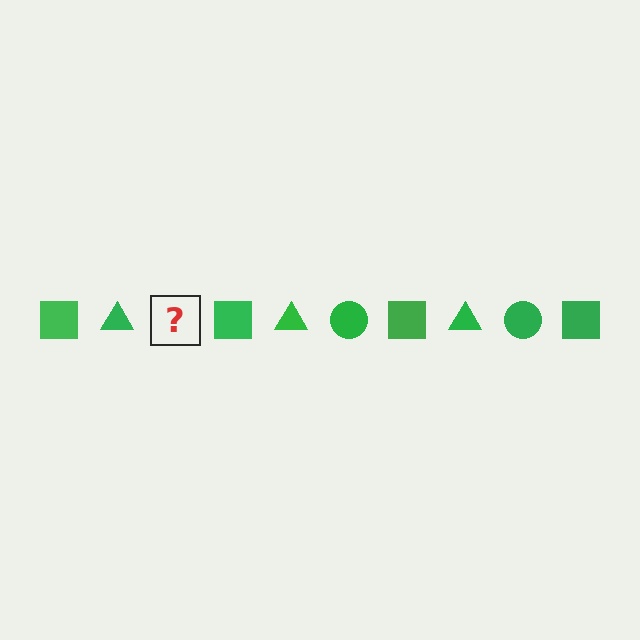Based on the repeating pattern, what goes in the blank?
The blank should be a green circle.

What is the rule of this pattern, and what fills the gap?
The rule is that the pattern cycles through square, triangle, circle shapes in green. The gap should be filled with a green circle.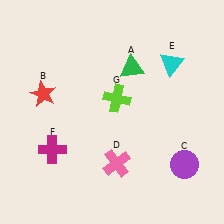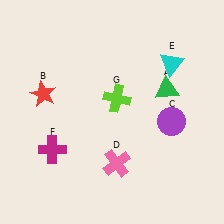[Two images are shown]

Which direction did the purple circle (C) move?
The purple circle (C) moved up.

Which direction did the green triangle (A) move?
The green triangle (A) moved right.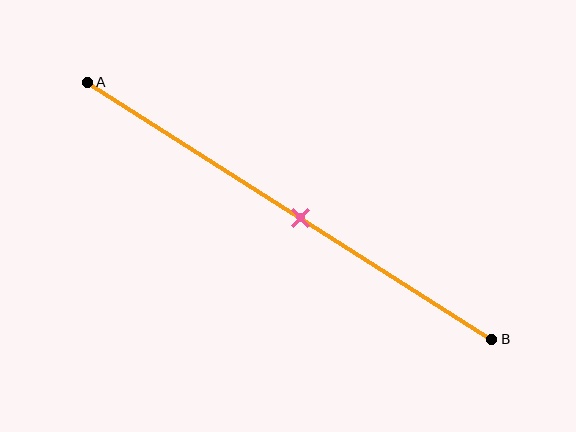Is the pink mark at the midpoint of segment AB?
Yes, the mark is approximately at the midpoint.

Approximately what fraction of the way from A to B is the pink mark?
The pink mark is approximately 55% of the way from A to B.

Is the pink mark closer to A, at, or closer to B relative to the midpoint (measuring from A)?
The pink mark is approximately at the midpoint of segment AB.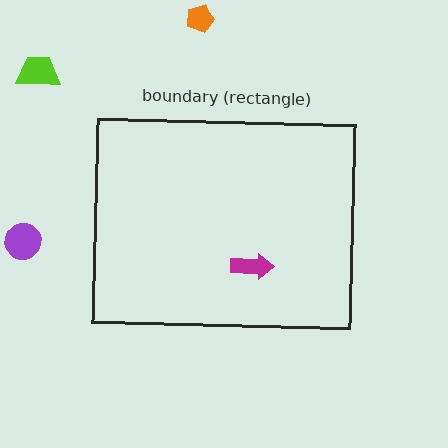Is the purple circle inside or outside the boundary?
Outside.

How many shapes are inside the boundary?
1 inside, 3 outside.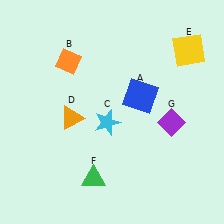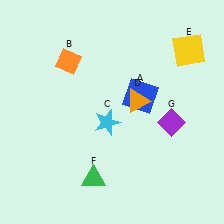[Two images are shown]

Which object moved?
The orange triangle (D) moved right.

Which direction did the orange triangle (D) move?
The orange triangle (D) moved right.